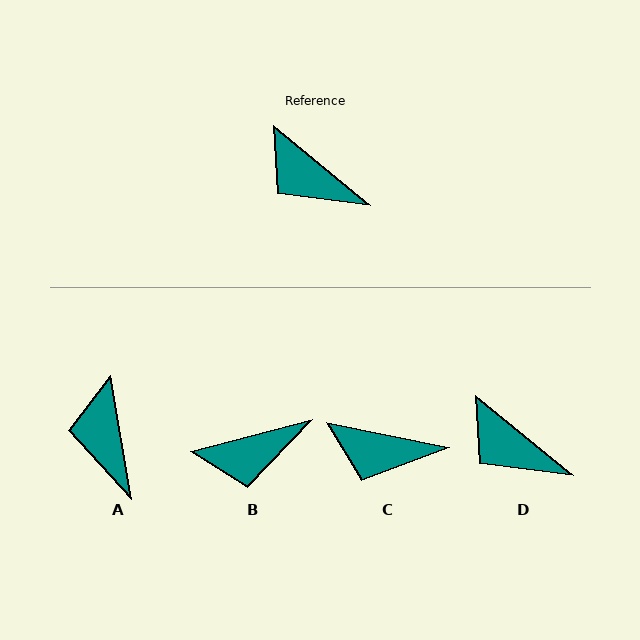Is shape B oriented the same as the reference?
No, it is off by about 54 degrees.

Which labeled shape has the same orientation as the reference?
D.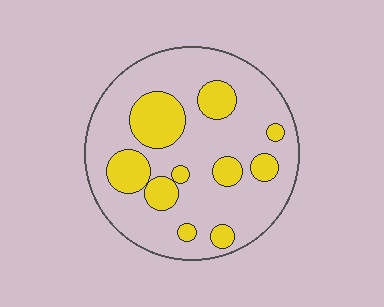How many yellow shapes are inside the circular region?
10.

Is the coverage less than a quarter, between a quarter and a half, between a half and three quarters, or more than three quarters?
Between a quarter and a half.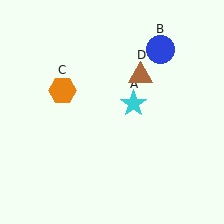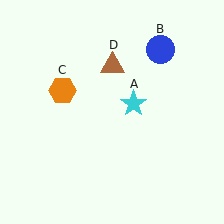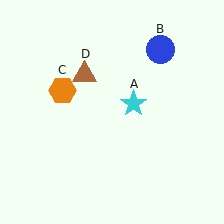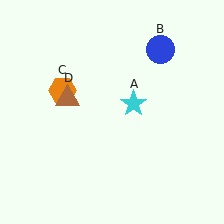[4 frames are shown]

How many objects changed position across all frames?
1 object changed position: brown triangle (object D).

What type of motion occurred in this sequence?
The brown triangle (object D) rotated counterclockwise around the center of the scene.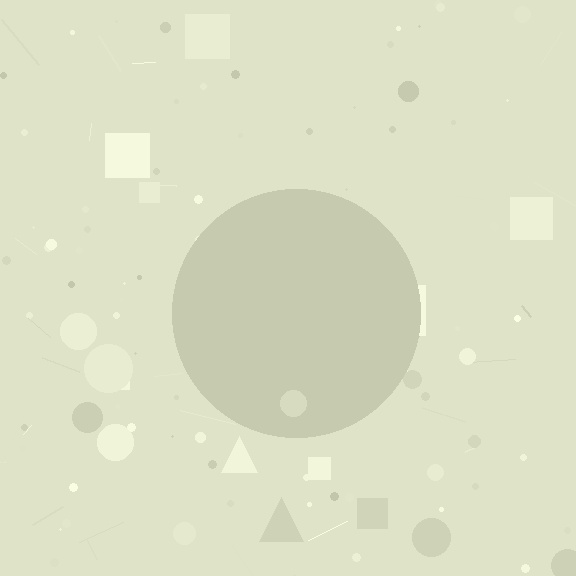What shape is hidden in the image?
A circle is hidden in the image.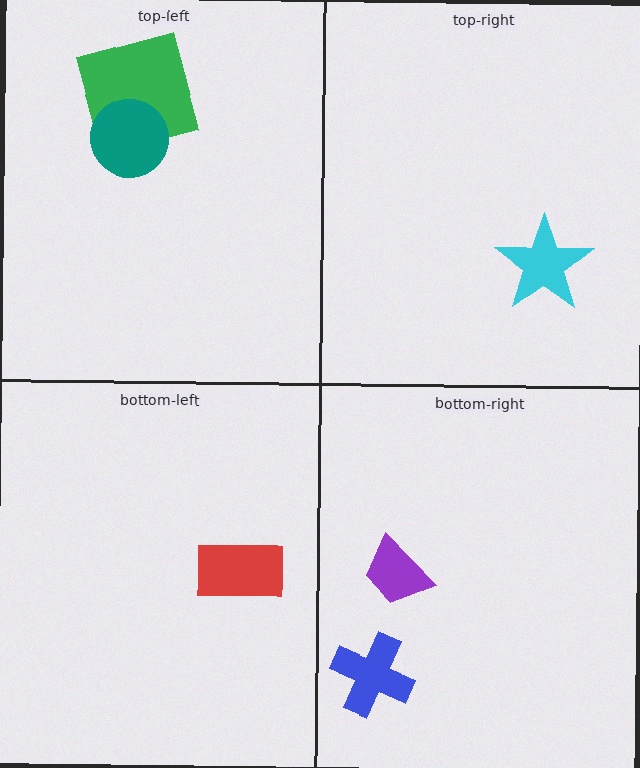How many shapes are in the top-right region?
1.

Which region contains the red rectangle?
The bottom-left region.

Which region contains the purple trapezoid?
The bottom-right region.